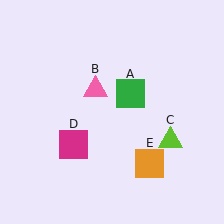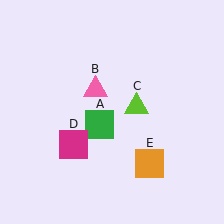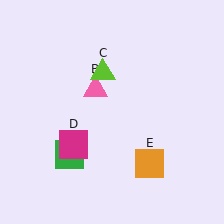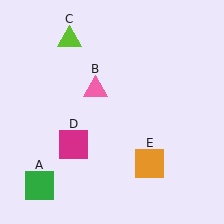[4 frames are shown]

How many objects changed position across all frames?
2 objects changed position: green square (object A), lime triangle (object C).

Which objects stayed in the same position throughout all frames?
Pink triangle (object B) and magenta square (object D) and orange square (object E) remained stationary.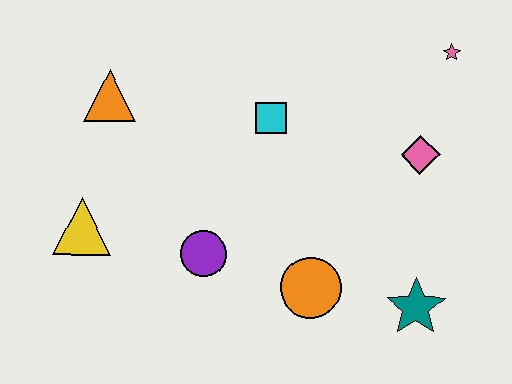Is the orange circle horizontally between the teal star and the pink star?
No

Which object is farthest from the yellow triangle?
The pink star is farthest from the yellow triangle.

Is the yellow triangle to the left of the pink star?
Yes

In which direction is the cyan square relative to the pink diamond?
The cyan square is to the left of the pink diamond.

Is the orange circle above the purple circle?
No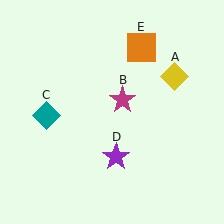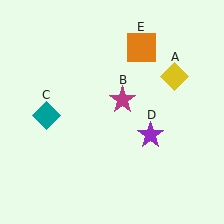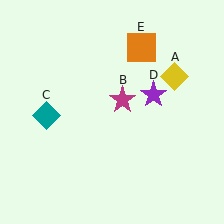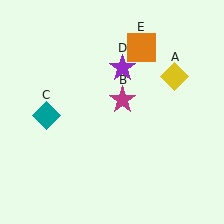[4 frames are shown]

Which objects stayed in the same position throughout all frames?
Yellow diamond (object A) and magenta star (object B) and teal diamond (object C) and orange square (object E) remained stationary.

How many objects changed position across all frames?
1 object changed position: purple star (object D).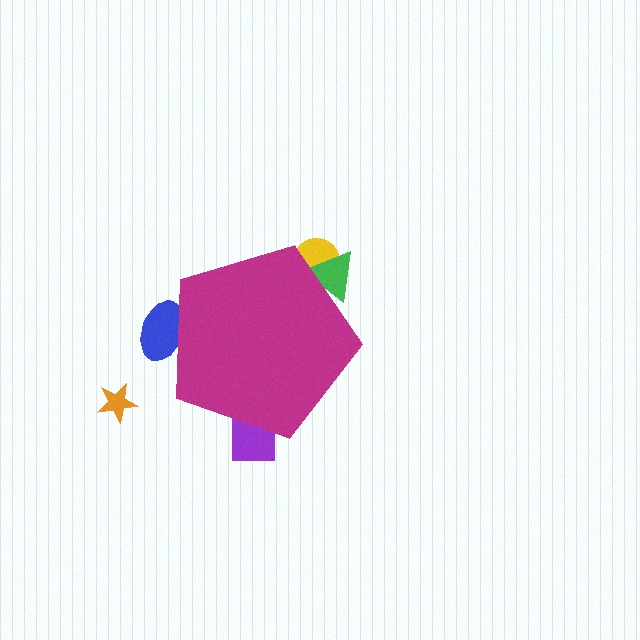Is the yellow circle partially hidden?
Yes, the yellow circle is partially hidden behind the magenta pentagon.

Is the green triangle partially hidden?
Yes, the green triangle is partially hidden behind the magenta pentagon.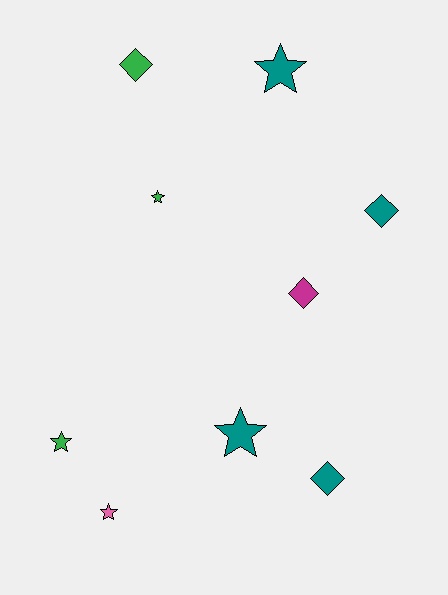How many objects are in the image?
There are 9 objects.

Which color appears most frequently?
Teal, with 4 objects.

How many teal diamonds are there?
There are 2 teal diamonds.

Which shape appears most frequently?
Star, with 5 objects.